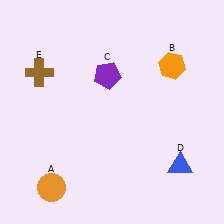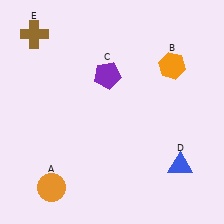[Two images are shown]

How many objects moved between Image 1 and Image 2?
1 object moved between the two images.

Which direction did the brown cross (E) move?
The brown cross (E) moved up.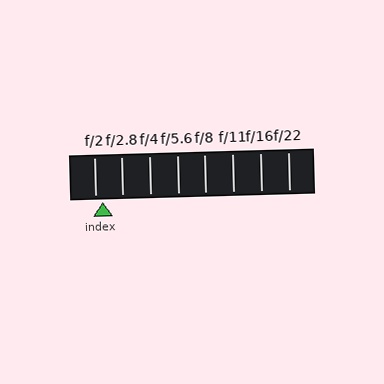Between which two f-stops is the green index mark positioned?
The index mark is between f/2 and f/2.8.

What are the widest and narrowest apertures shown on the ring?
The widest aperture shown is f/2 and the narrowest is f/22.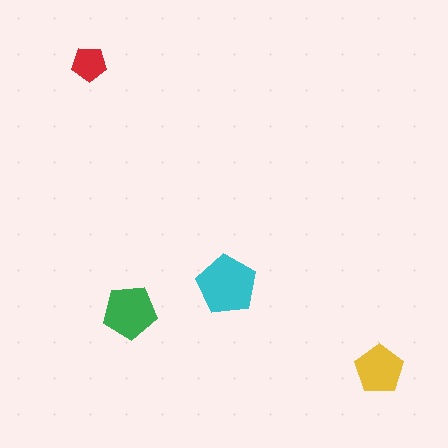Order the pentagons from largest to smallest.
the cyan one, the green one, the yellow one, the red one.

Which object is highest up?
The red pentagon is topmost.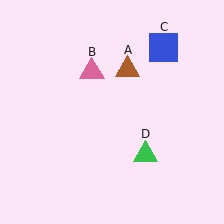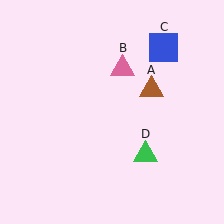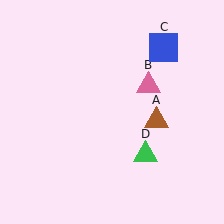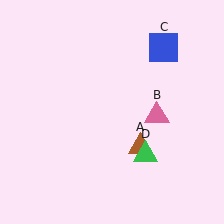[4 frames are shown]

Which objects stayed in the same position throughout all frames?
Blue square (object C) and green triangle (object D) remained stationary.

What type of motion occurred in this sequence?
The brown triangle (object A), pink triangle (object B) rotated clockwise around the center of the scene.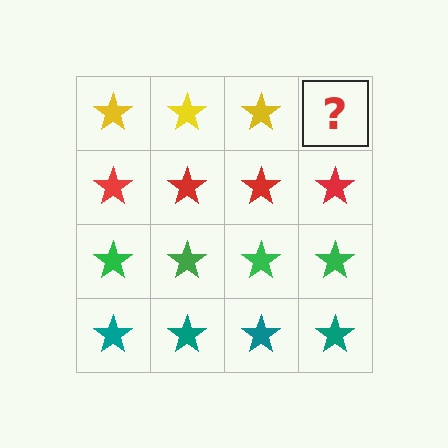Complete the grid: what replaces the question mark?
The question mark should be replaced with a yellow star.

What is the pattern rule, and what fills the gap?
The rule is that each row has a consistent color. The gap should be filled with a yellow star.